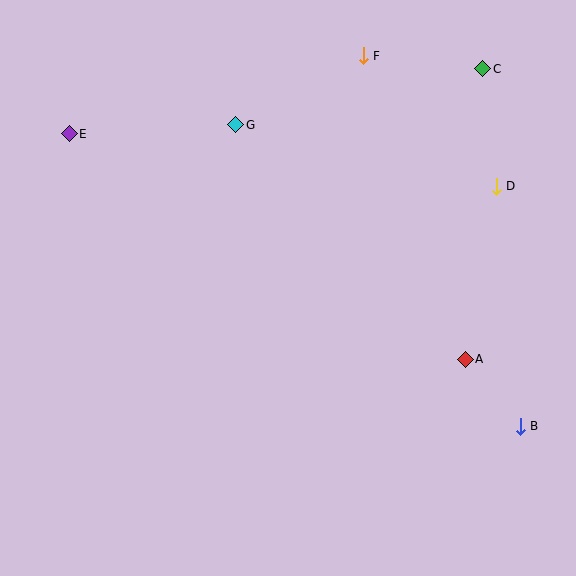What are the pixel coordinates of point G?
Point G is at (236, 125).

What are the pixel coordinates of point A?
Point A is at (465, 359).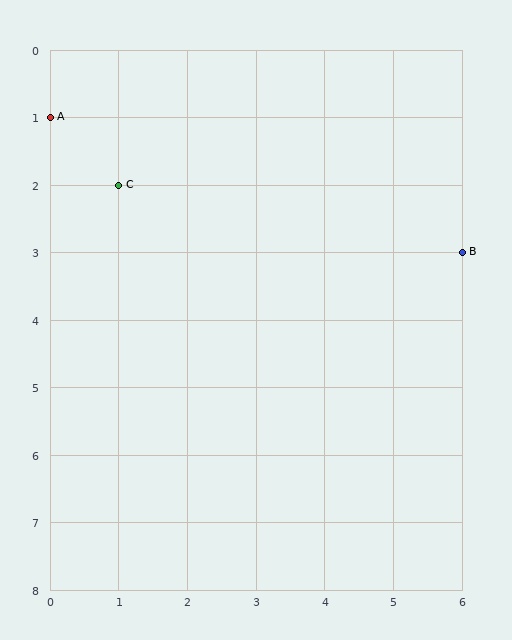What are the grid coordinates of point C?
Point C is at grid coordinates (1, 2).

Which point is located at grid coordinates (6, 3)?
Point B is at (6, 3).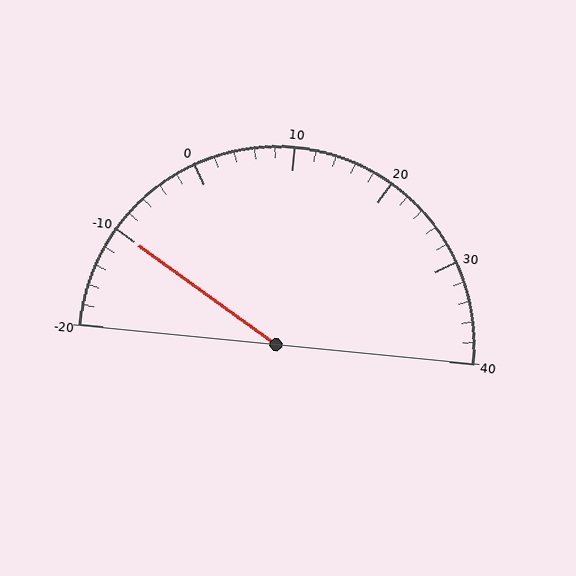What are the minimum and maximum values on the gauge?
The gauge ranges from -20 to 40.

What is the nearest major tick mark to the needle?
The nearest major tick mark is -10.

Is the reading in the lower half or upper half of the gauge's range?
The reading is in the lower half of the range (-20 to 40).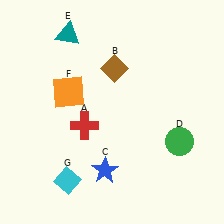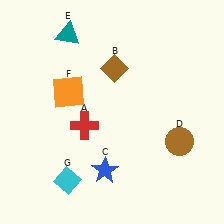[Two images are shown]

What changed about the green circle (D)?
In Image 1, D is green. In Image 2, it changed to brown.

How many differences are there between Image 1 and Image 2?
There is 1 difference between the two images.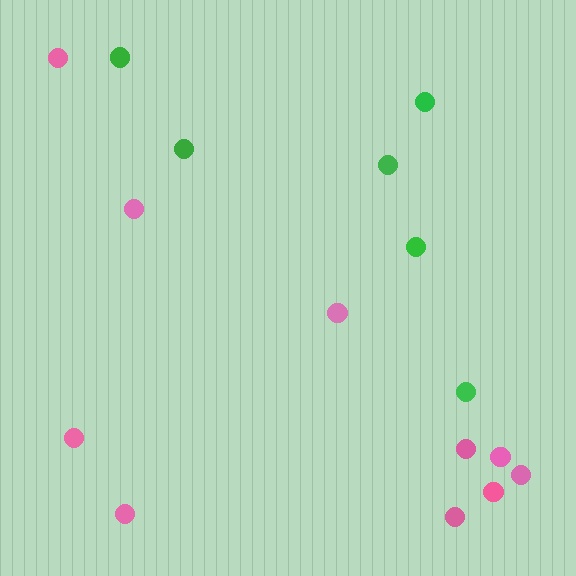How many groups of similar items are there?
There are 2 groups: one group of green circles (6) and one group of pink circles (10).